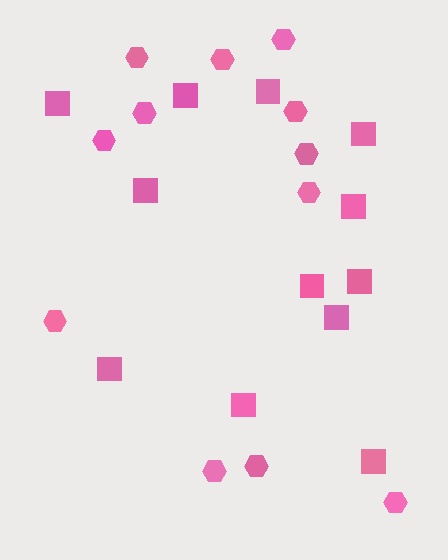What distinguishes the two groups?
There are 2 groups: one group of squares (12) and one group of hexagons (12).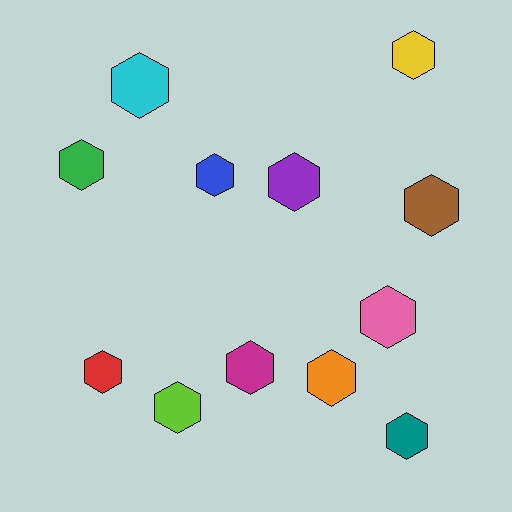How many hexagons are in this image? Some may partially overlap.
There are 12 hexagons.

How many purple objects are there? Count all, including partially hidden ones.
There is 1 purple object.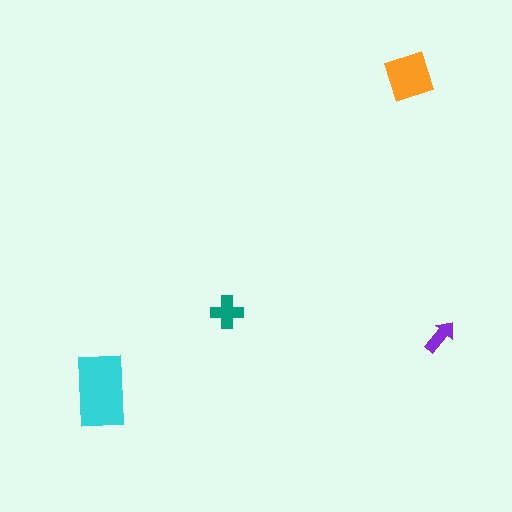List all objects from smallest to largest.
The purple arrow, the teal cross, the orange square, the cyan rectangle.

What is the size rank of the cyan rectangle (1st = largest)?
1st.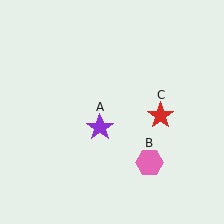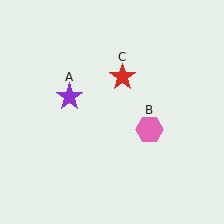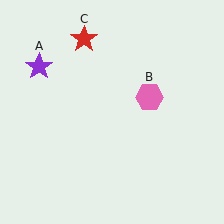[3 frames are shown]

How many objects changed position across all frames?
3 objects changed position: purple star (object A), pink hexagon (object B), red star (object C).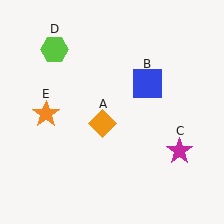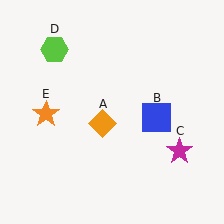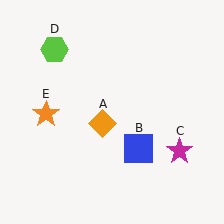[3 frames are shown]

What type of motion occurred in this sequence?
The blue square (object B) rotated clockwise around the center of the scene.